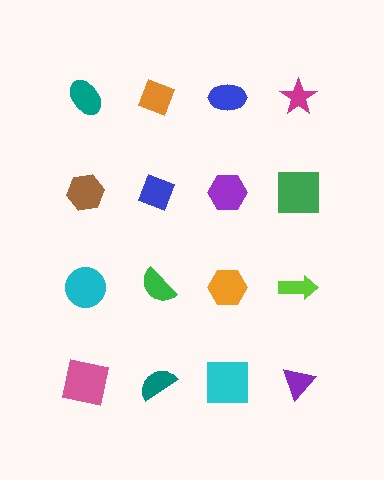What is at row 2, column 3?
A purple hexagon.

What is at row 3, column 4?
A lime arrow.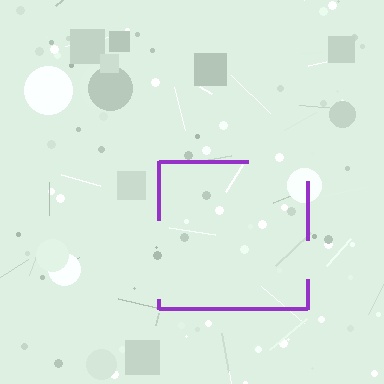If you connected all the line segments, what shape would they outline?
They would outline a square.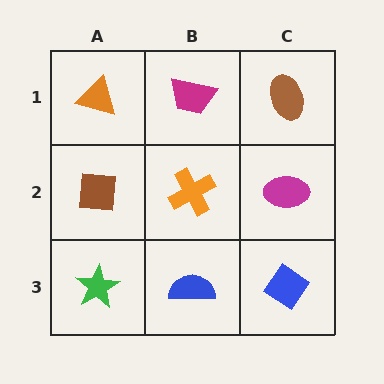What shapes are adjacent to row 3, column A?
A brown square (row 2, column A), a blue semicircle (row 3, column B).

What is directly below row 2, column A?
A green star.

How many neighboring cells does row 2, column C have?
3.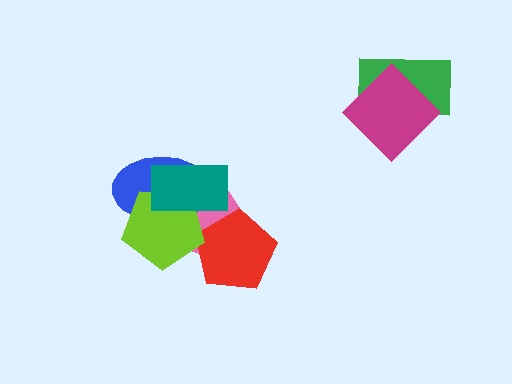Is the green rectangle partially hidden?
Yes, it is partially covered by another shape.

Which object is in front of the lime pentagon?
The teal rectangle is in front of the lime pentagon.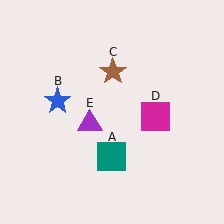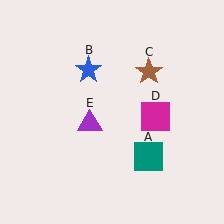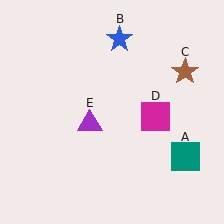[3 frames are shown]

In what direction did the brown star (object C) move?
The brown star (object C) moved right.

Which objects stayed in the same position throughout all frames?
Magenta square (object D) and purple triangle (object E) remained stationary.